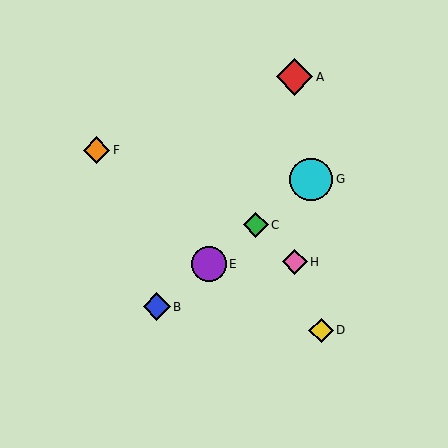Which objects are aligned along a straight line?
Objects B, C, E, G are aligned along a straight line.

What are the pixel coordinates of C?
Object C is at (256, 225).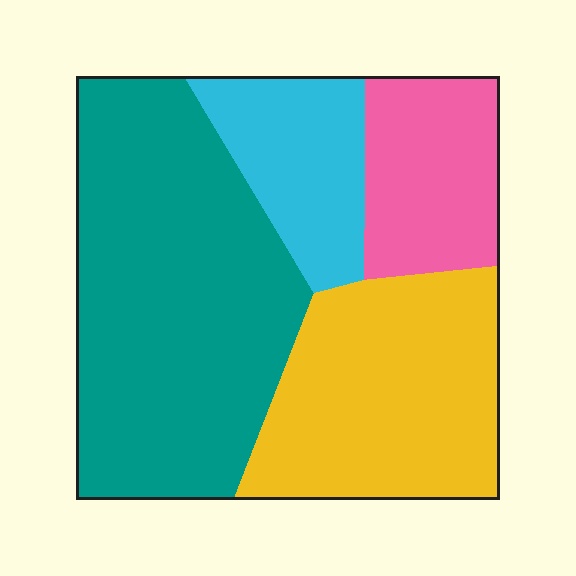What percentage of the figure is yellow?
Yellow takes up about one quarter (1/4) of the figure.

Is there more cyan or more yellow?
Yellow.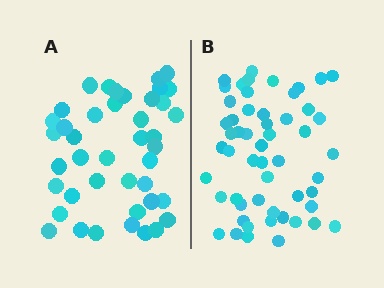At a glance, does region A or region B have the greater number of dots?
Region B (the right region) has more dots.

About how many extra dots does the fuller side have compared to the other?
Region B has roughly 12 or so more dots than region A.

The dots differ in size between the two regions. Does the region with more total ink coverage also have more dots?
No. Region A has more total ink coverage because its dots are larger, but region B actually contains more individual dots. Total area can be misleading — the number of items is what matters here.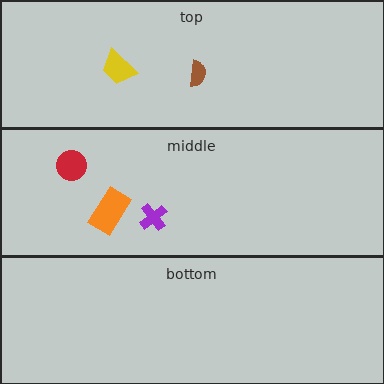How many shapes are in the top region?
2.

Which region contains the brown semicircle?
The top region.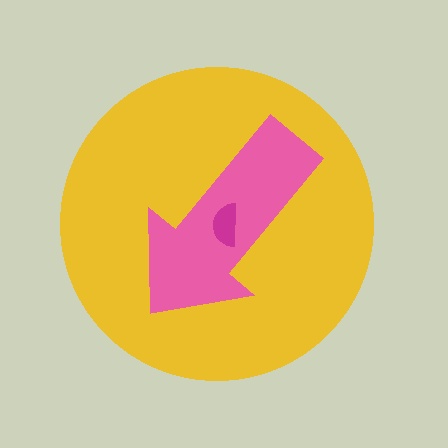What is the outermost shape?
The yellow circle.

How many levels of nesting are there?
3.